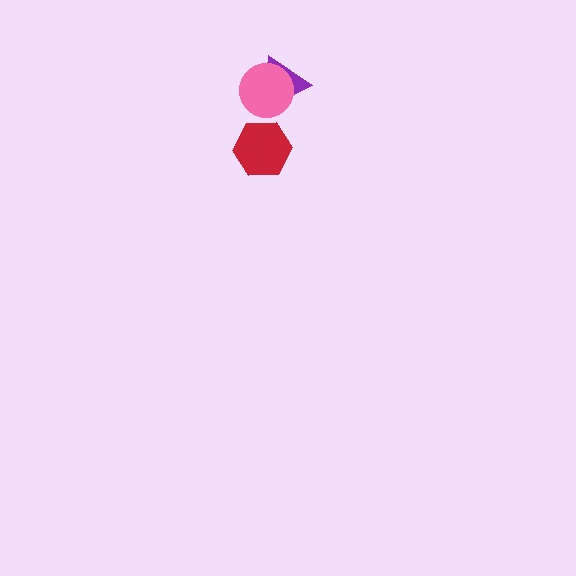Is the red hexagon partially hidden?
No, no other shape covers it.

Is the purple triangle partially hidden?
Yes, it is partially covered by another shape.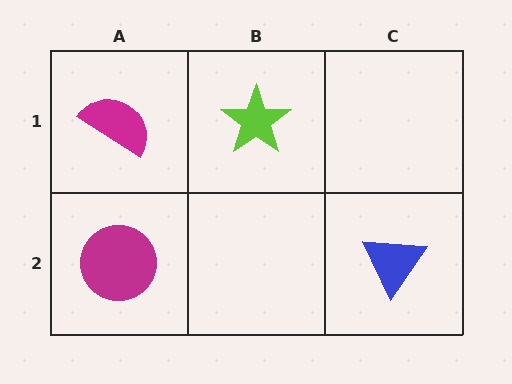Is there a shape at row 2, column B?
No, that cell is empty.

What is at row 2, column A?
A magenta circle.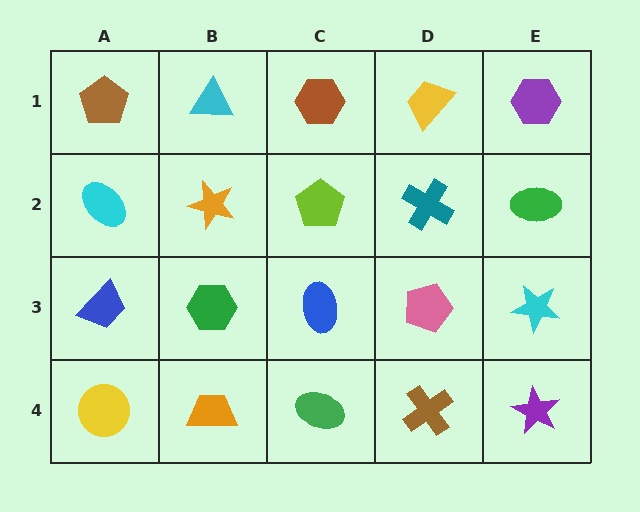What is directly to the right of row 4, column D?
A purple star.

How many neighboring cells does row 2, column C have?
4.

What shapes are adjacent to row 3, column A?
A cyan ellipse (row 2, column A), a yellow circle (row 4, column A), a green hexagon (row 3, column B).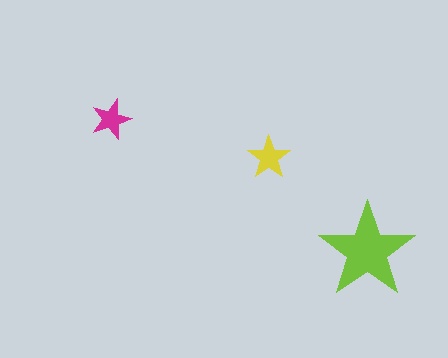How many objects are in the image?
There are 3 objects in the image.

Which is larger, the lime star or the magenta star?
The lime one.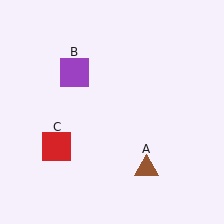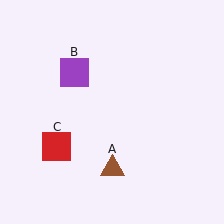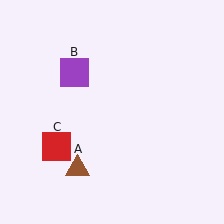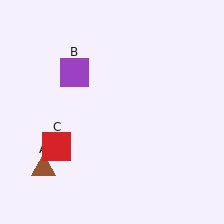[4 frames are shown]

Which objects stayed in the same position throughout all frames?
Purple square (object B) and red square (object C) remained stationary.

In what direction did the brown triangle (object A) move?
The brown triangle (object A) moved left.